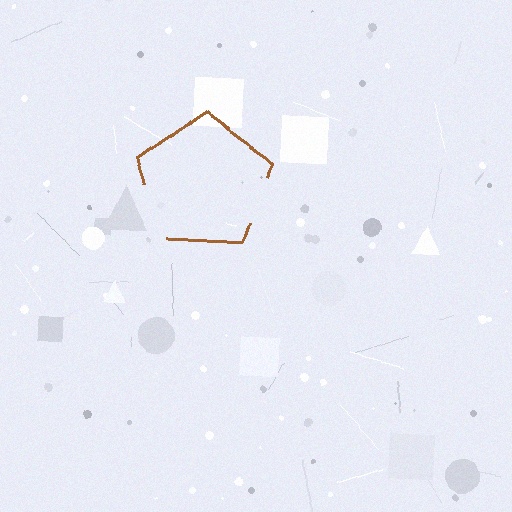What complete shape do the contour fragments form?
The contour fragments form a pentagon.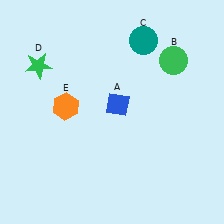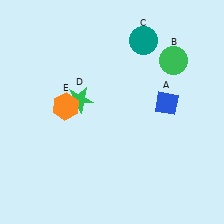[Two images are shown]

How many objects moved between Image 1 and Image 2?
2 objects moved between the two images.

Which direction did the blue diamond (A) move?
The blue diamond (A) moved right.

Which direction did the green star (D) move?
The green star (D) moved right.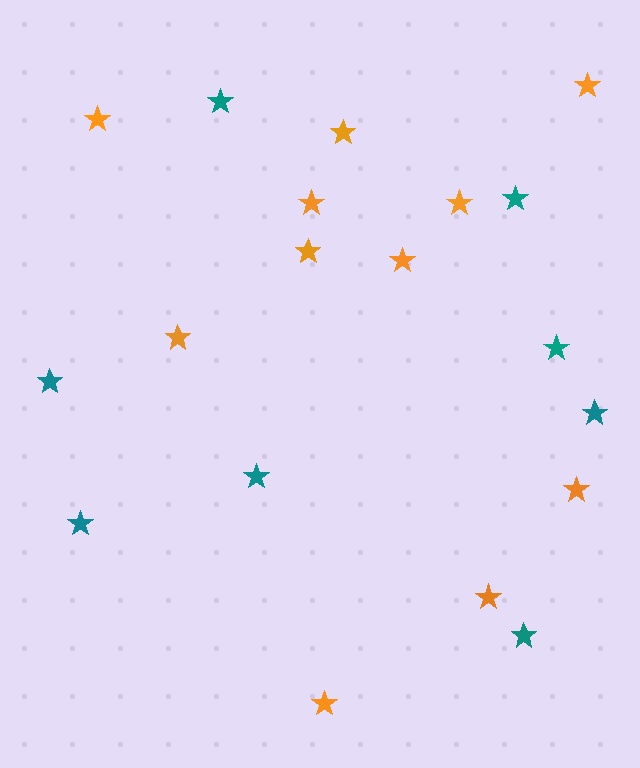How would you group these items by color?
There are 2 groups: one group of orange stars (11) and one group of teal stars (8).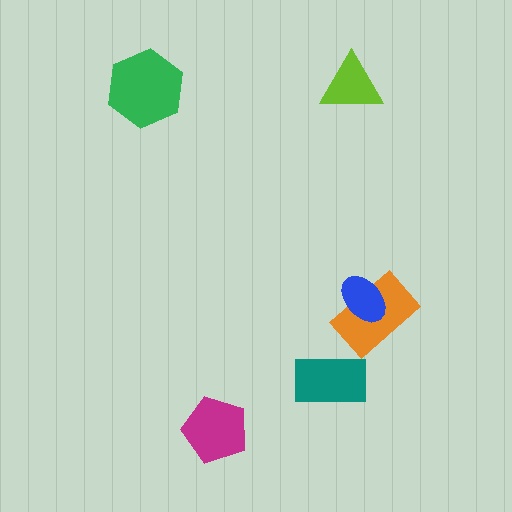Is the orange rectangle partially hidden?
Yes, it is partially covered by another shape.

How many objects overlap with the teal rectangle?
0 objects overlap with the teal rectangle.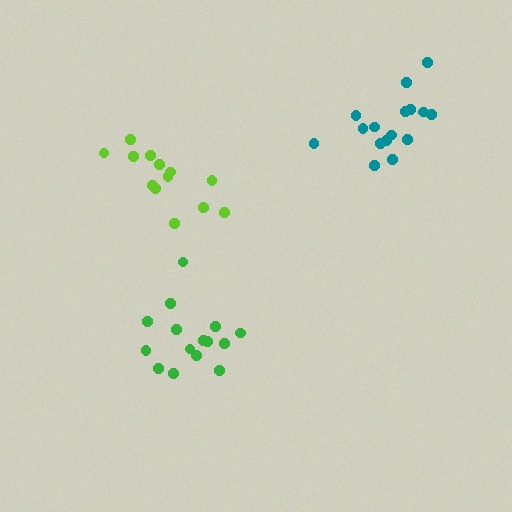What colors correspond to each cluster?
The clusters are colored: green, teal, lime.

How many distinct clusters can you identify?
There are 3 distinct clusters.